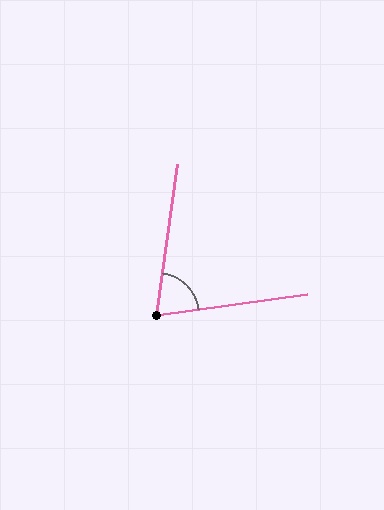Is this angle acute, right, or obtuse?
It is acute.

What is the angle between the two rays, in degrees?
Approximately 74 degrees.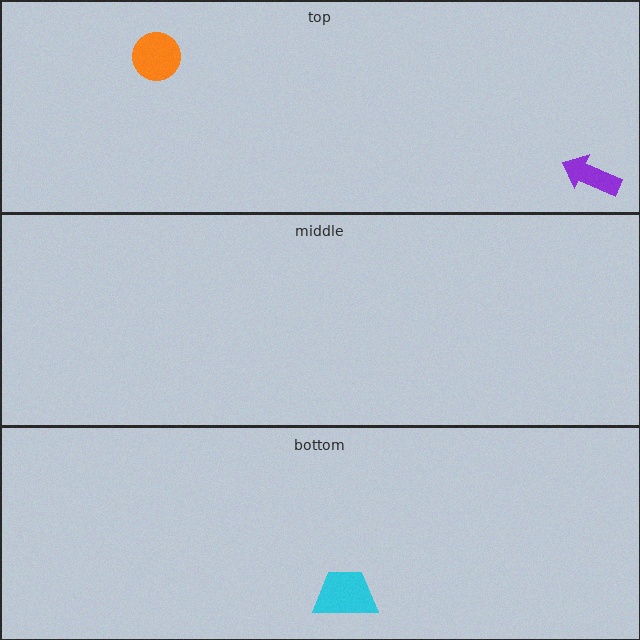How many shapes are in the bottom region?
1.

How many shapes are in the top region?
2.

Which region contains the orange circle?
The top region.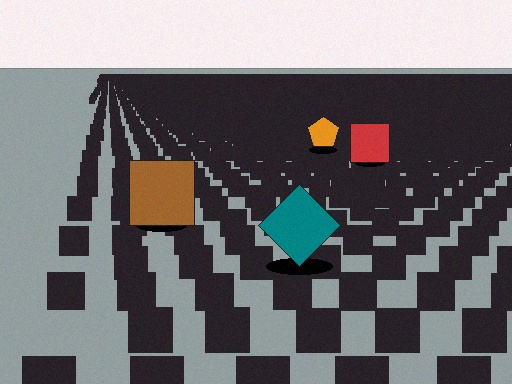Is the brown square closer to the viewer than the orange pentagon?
Yes. The brown square is closer — you can tell from the texture gradient: the ground texture is coarser near it.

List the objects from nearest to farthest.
From nearest to farthest: the teal diamond, the brown square, the red square, the orange pentagon.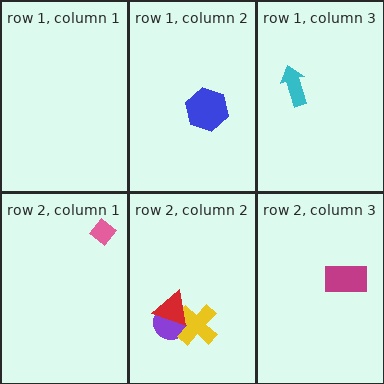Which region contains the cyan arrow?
The row 1, column 3 region.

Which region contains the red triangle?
The row 2, column 2 region.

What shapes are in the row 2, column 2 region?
The purple circle, the yellow cross, the red triangle.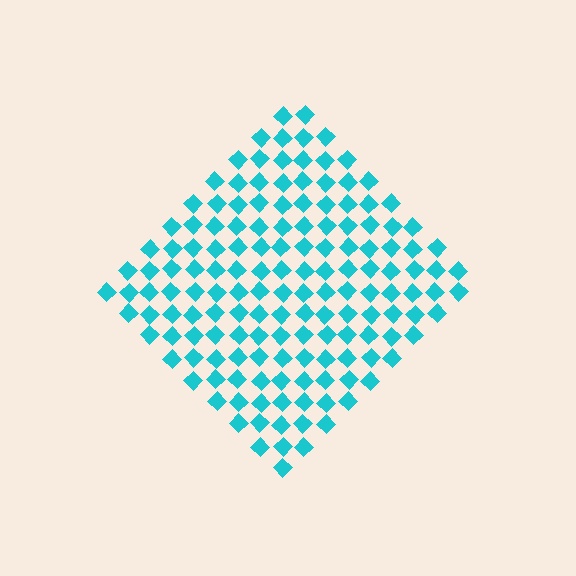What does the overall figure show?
The overall figure shows a diamond.